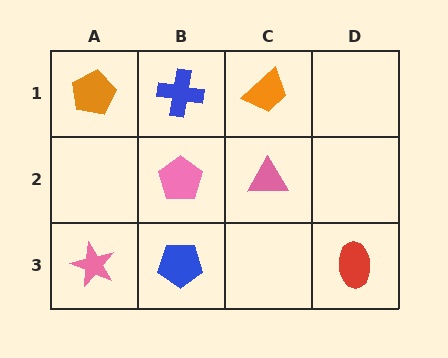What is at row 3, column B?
A blue pentagon.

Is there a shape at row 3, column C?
No, that cell is empty.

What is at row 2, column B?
A pink pentagon.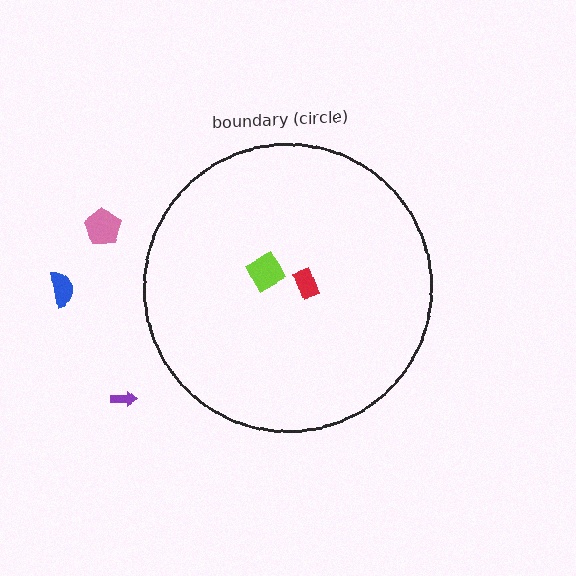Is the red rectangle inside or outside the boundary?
Inside.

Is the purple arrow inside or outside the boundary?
Outside.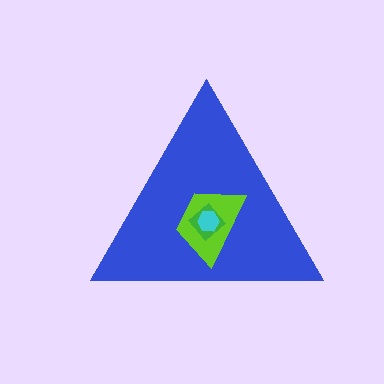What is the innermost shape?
The cyan hexagon.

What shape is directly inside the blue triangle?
The lime trapezoid.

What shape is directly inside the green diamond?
The cyan hexagon.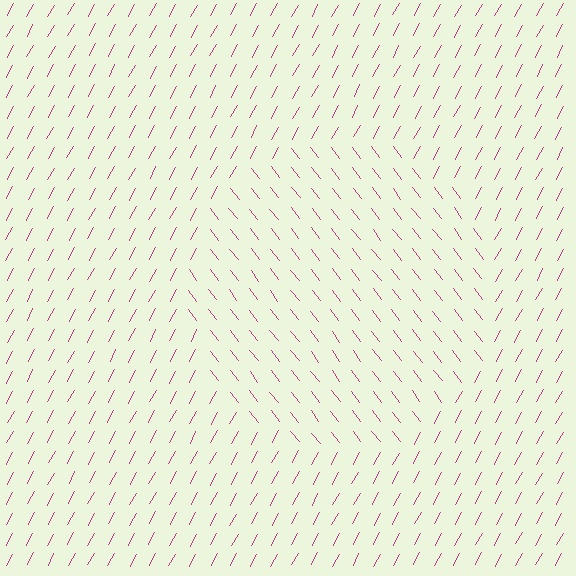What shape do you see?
I see a circle.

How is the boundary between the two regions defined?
The boundary is defined purely by a change in line orientation (approximately 66 degrees difference). All lines are the same color and thickness.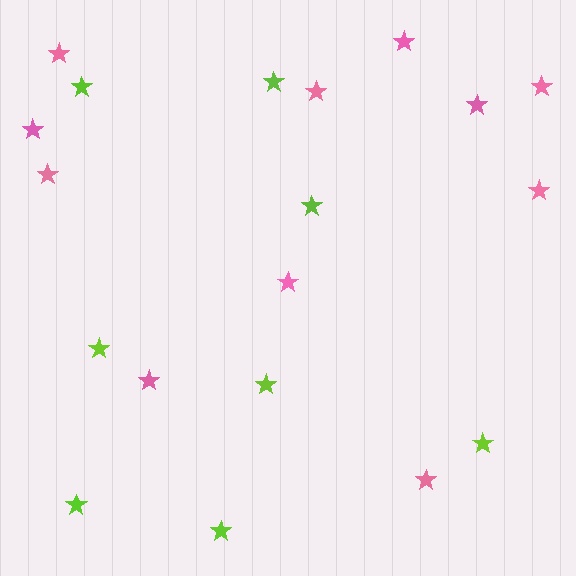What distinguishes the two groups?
There are 2 groups: one group of lime stars (8) and one group of pink stars (11).